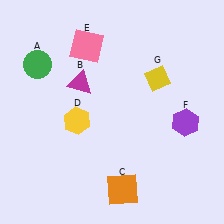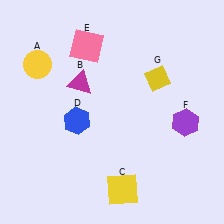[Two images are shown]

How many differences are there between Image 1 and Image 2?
There are 3 differences between the two images.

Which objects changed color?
A changed from green to yellow. C changed from orange to yellow. D changed from yellow to blue.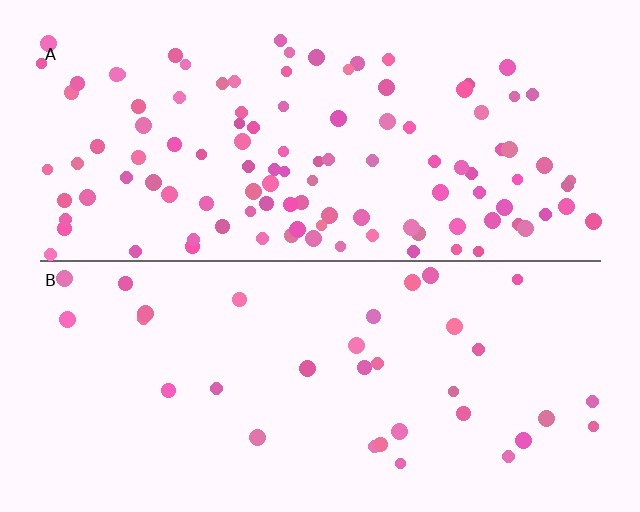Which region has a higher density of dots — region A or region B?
A (the top).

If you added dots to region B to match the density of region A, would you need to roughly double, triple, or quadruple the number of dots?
Approximately triple.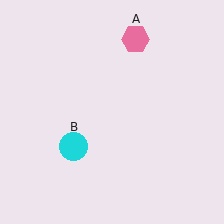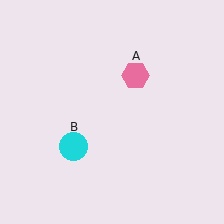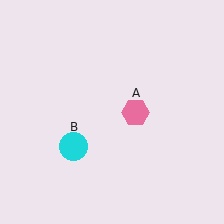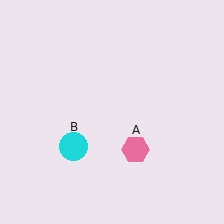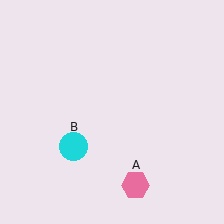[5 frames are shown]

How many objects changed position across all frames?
1 object changed position: pink hexagon (object A).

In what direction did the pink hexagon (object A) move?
The pink hexagon (object A) moved down.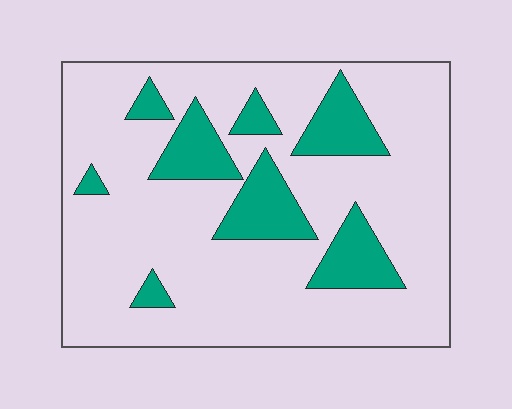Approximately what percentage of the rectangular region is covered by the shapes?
Approximately 20%.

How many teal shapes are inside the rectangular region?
8.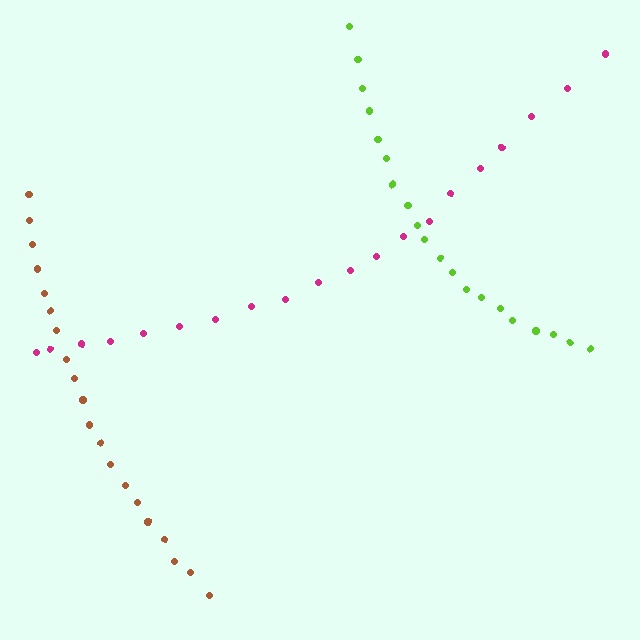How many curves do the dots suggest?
There are 3 distinct paths.